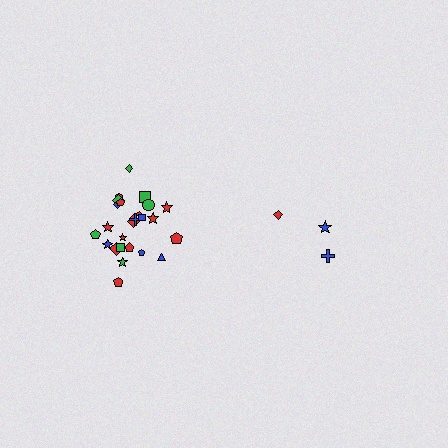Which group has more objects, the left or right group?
The left group.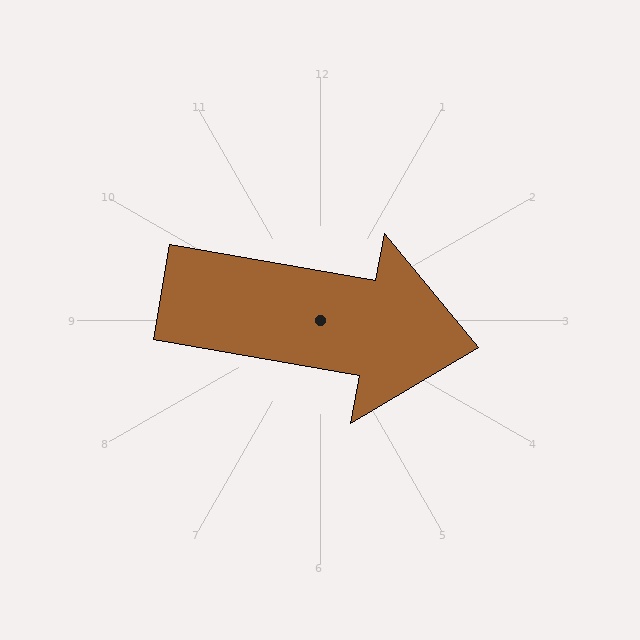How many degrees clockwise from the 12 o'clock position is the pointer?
Approximately 100 degrees.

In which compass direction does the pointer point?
East.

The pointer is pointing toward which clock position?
Roughly 3 o'clock.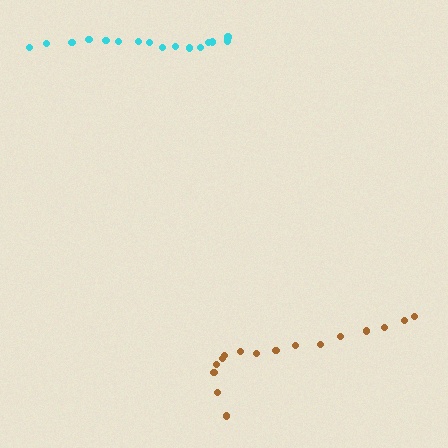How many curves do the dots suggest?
There are 2 distinct paths.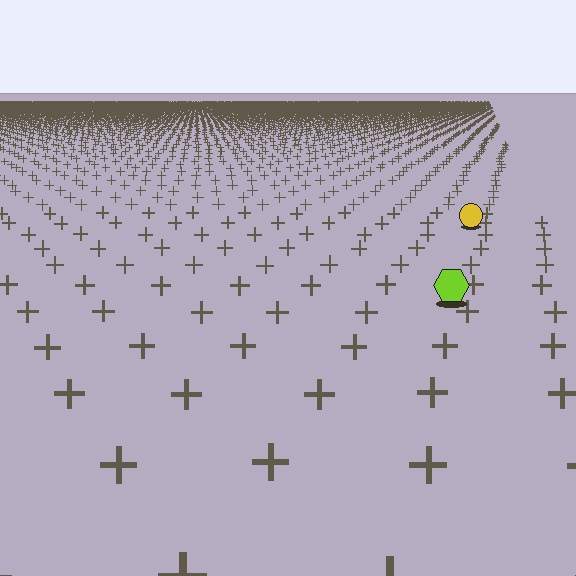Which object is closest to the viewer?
The lime hexagon is closest. The texture marks near it are larger and more spread out.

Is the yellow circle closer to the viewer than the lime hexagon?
No. The lime hexagon is closer — you can tell from the texture gradient: the ground texture is coarser near it.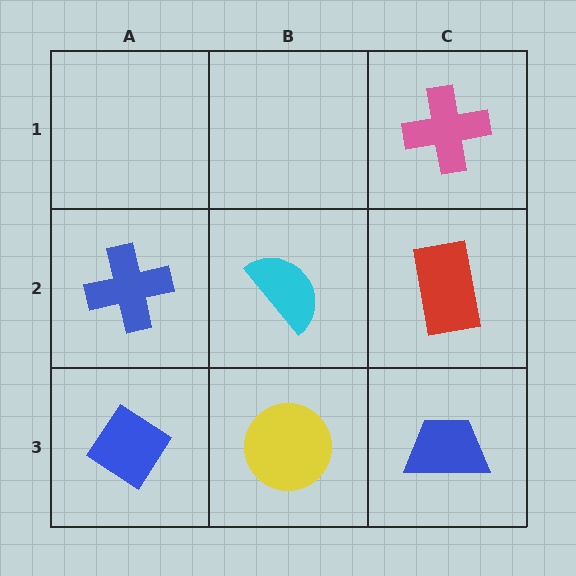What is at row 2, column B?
A cyan semicircle.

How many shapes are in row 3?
3 shapes.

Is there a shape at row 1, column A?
No, that cell is empty.